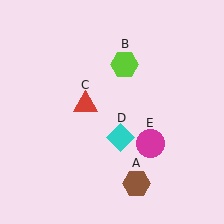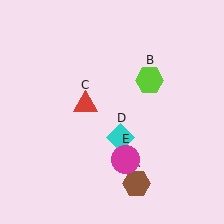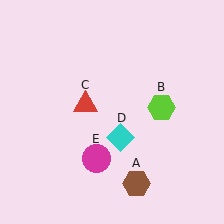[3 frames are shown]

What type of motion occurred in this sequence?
The lime hexagon (object B), magenta circle (object E) rotated clockwise around the center of the scene.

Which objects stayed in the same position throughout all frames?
Brown hexagon (object A) and red triangle (object C) and cyan diamond (object D) remained stationary.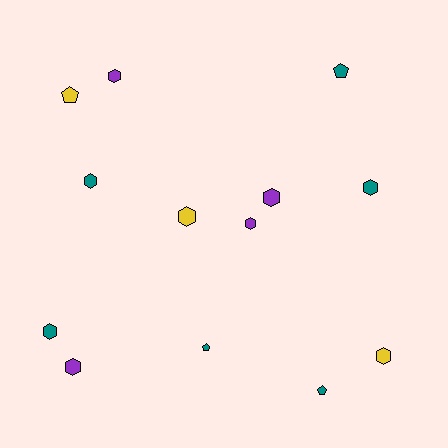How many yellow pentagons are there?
There is 1 yellow pentagon.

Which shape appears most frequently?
Hexagon, with 9 objects.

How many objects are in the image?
There are 13 objects.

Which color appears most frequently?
Teal, with 6 objects.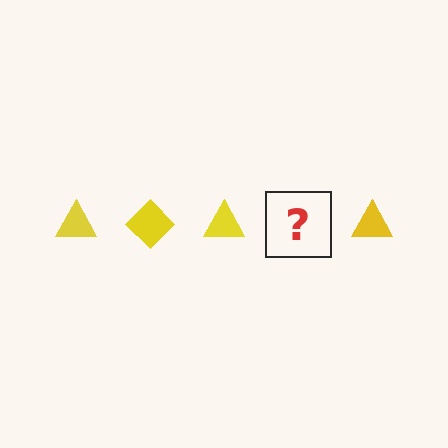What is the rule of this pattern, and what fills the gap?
The rule is that the pattern cycles through triangle, diamond shapes in yellow. The gap should be filled with a yellow diamond.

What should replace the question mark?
The question mark should be replaced with a yellow diamond.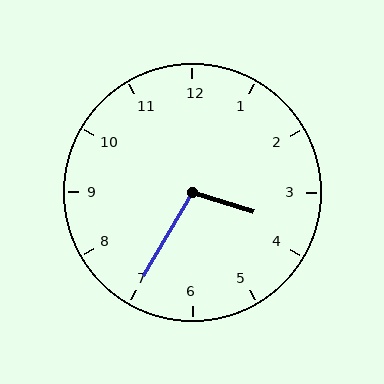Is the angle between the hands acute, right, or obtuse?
It is obtuse.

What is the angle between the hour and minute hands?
Approximately 102 degrees.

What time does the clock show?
3:35.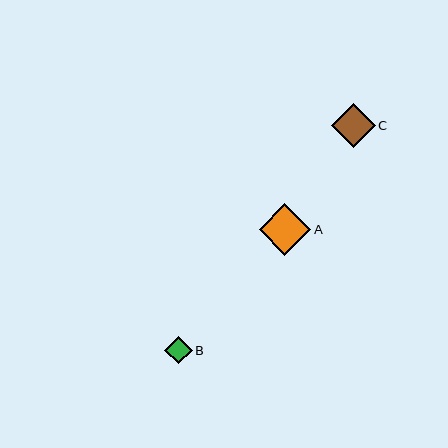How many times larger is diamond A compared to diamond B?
Diamond A is approximately 1.9 times the size of diamond B.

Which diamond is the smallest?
Diamond B is the smallest with a size of approximately 28 pixels.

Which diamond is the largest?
Diamond A is the largest with a size of approximately 52 pixels.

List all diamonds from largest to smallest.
From largest to smallest: A, C, B.